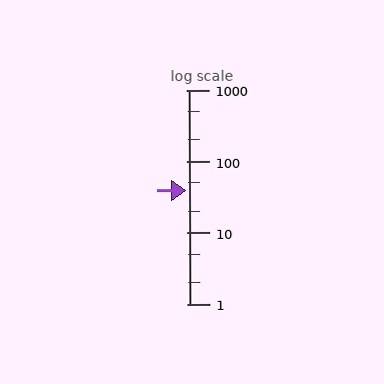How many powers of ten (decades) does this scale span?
The scale spans 3 decades, from 1 to 1000.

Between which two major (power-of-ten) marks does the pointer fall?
The pointer is between 10 and 100.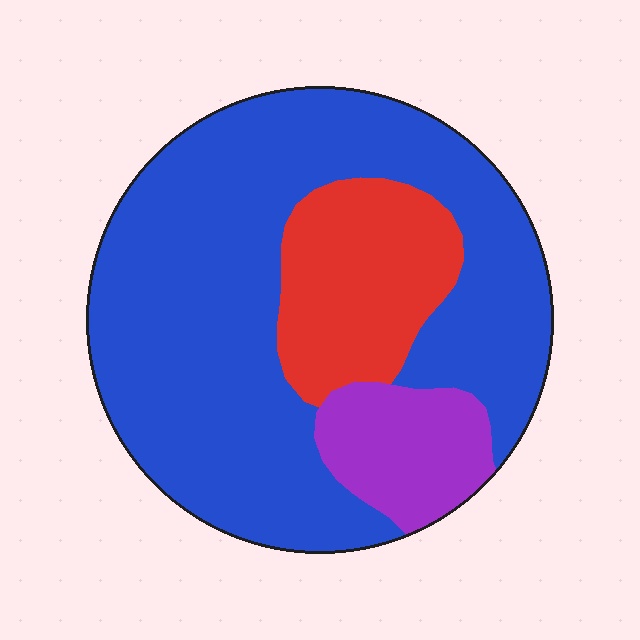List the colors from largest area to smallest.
From largest to smallest: blue, red, purple.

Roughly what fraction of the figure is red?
Red covers around 20% of the figure.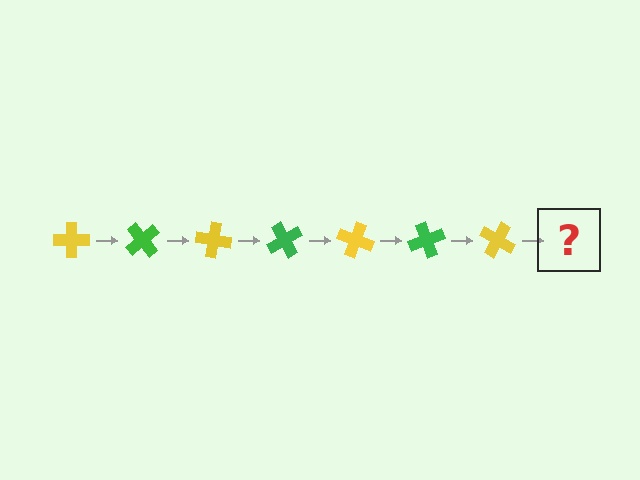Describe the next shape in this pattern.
It should be a green cross, rotated 350 degrees from the start.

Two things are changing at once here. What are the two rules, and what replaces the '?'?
The two rules are that it rotates 50 degrees each step and the color cycles through yellow and green. The '?' should be a green cross, rotated 350 degrees from the start.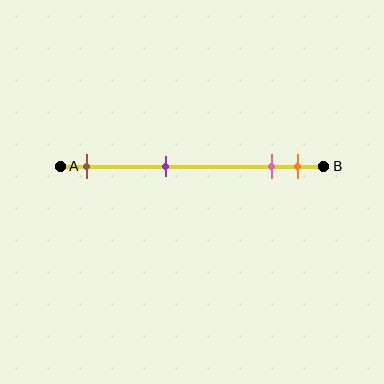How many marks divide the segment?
There are 4 marks dividing the segment.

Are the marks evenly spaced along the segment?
No, the marks are not evenly spaced.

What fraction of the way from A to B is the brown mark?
The brown mark is approximately 10% (0.1) of the way from A to B.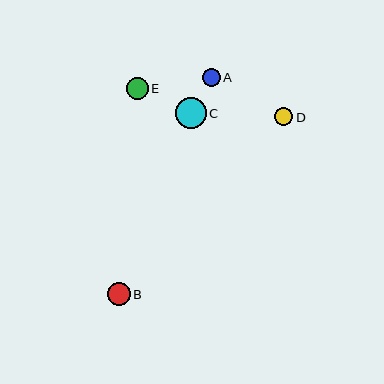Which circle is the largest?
Circle C is the largest with a size of approximately 31 pixels.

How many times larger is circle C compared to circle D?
Circle C is approximately 1.7 times the size of circle D.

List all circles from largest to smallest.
From largest to smallest: C, B, E, A, D.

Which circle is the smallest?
Circle D is the smallest with a size of approximately 18 pixels.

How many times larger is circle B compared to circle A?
Circle B is approximately 1.3 times the size of circle A.